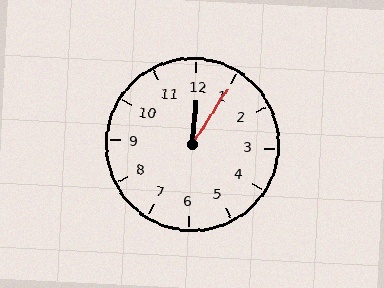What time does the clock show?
12:05.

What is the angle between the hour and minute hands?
Approximately 28 degrees.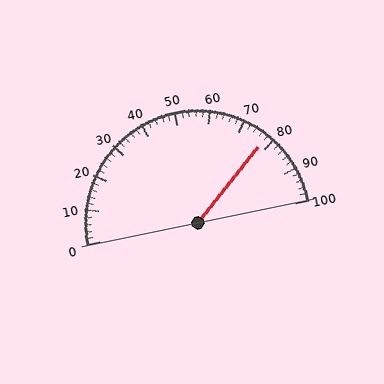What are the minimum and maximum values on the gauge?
The gauge ranges from 0 to 100.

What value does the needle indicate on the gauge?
The needle indicates approximately 78.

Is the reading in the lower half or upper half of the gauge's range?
The reading is in the upper half of the range (0 to 100).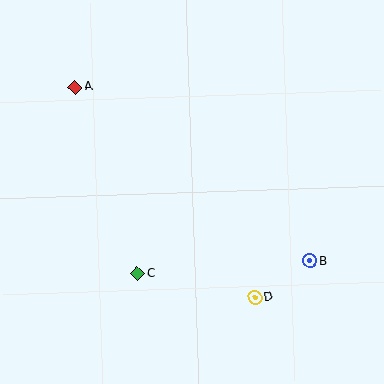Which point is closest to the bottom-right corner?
Point B is closest to the bottom-right corner.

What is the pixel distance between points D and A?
The distance between D and A is 276 pixels.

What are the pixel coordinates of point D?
Point D is at (255, 297).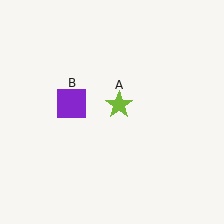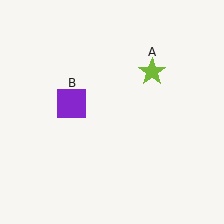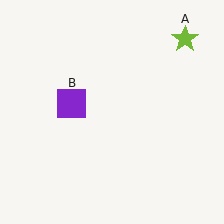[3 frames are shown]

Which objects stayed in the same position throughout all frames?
Purple square (object B) remained stationary.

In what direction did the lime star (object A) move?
The lime star (object A) moved up and to the right.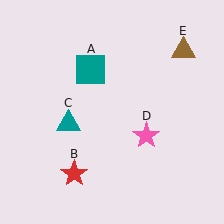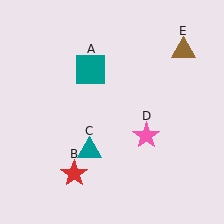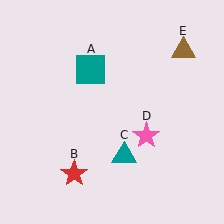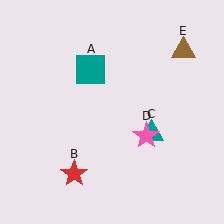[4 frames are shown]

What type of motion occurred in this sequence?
The teal triangle (object C) rotated counterclockwise around the center of the scene.